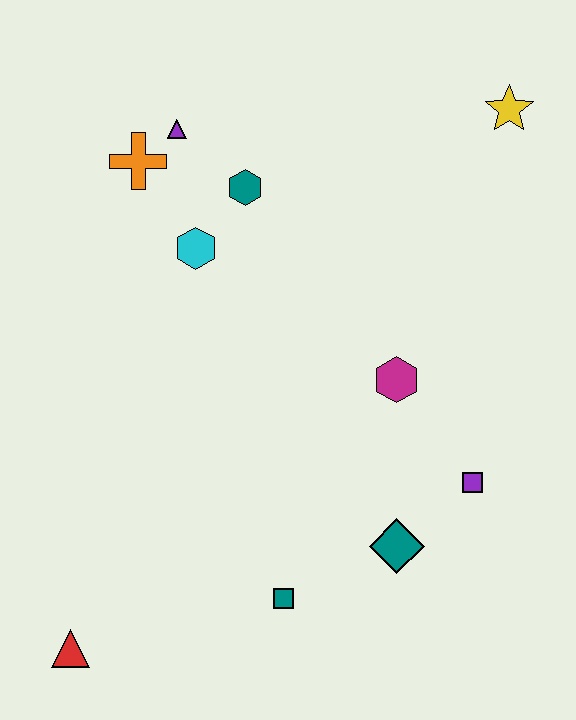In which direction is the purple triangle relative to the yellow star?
The purple triangle is to the left of the yellow star.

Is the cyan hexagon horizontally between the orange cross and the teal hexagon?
Yes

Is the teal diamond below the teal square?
No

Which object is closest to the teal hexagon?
The cyan hexagon is closest to the teal hexagon.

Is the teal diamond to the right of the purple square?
No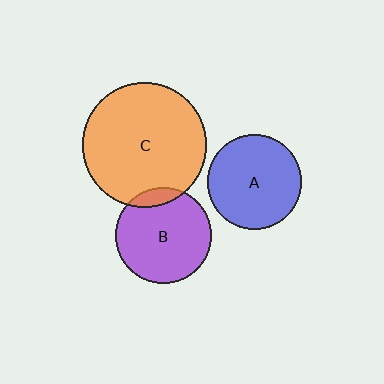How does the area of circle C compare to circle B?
Approximately 1.7 times.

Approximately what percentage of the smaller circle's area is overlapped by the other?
Approximately 10%.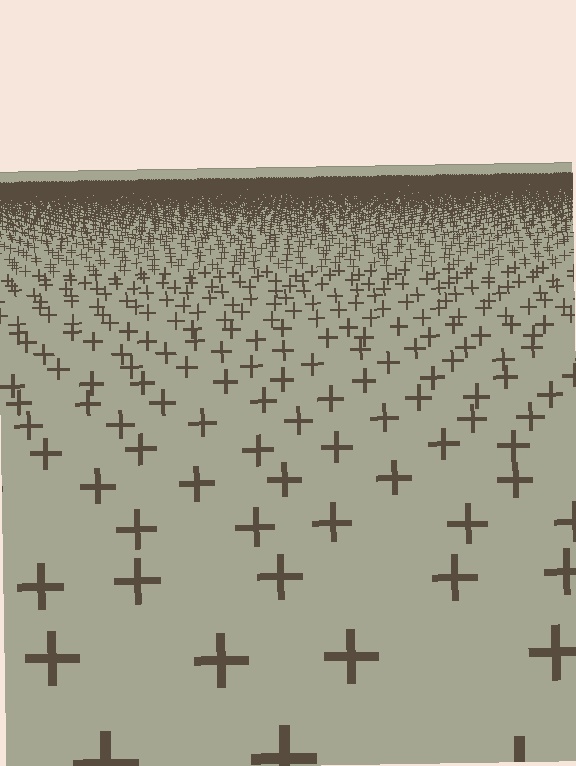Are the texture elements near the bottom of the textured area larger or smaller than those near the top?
Larger. Near the bottom, elements are closer to the viewer and appear at a bigger on-screen size.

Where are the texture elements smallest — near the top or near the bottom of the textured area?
Near the top.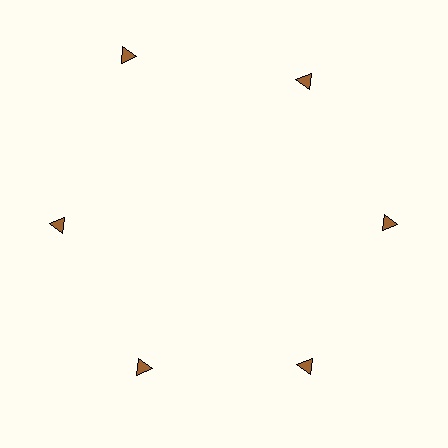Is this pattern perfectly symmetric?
No. The 6 brown triangles are arranged in a ring, but one element near the 11 o'clock position is pushed outward from the center, breaking the 6-fold rotational symmetry.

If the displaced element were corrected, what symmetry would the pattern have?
It would have 6-fold rotational symmetry — the pattern would map onto itself every 60 degrees.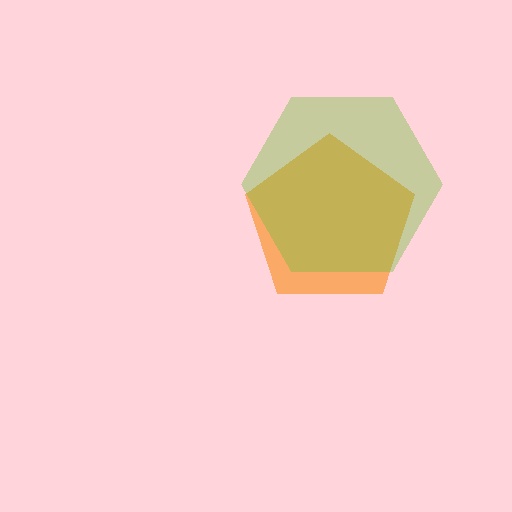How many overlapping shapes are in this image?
There are 2 overlapping shapes in the image.